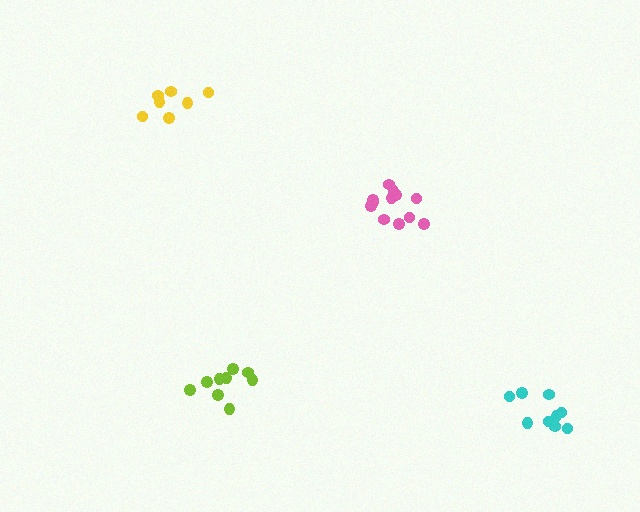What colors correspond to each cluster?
The clusters are colored: lime, yellow, cyan, pink.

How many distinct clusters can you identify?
There are 4 distinct clusters.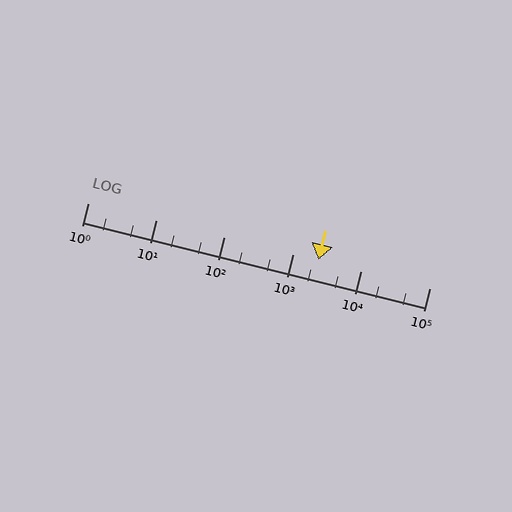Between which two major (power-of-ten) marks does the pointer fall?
The pointer is between 1000 and 10000.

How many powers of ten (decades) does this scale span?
The scale spans 5 decades, from 1 to 100000.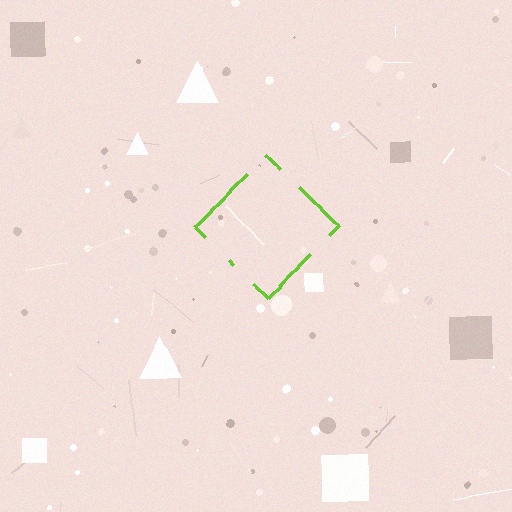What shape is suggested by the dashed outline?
The dashed outline suggests a diamond.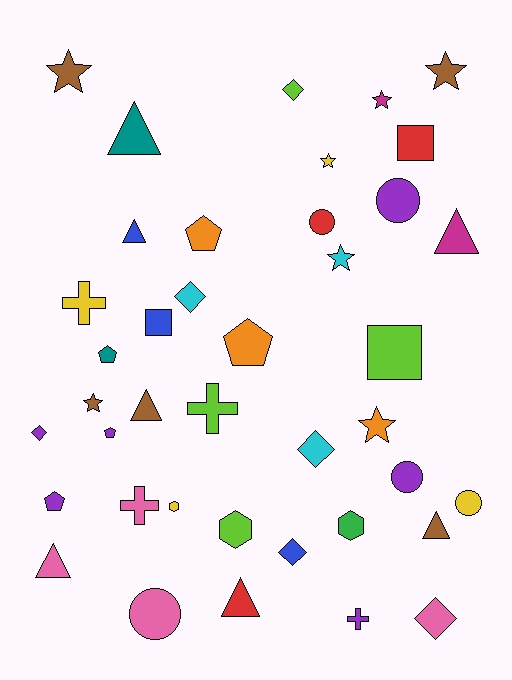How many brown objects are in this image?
There are 5 brown objects.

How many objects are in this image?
There are 40 objects.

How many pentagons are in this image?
There are 5 pentagons.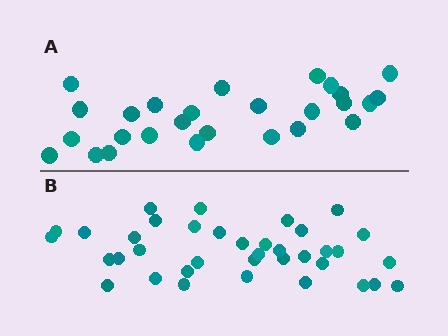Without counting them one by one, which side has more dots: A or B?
Region B (the bottom region) has more dots.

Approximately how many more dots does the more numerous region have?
Region B has roughly 10 or so more dots than region A.